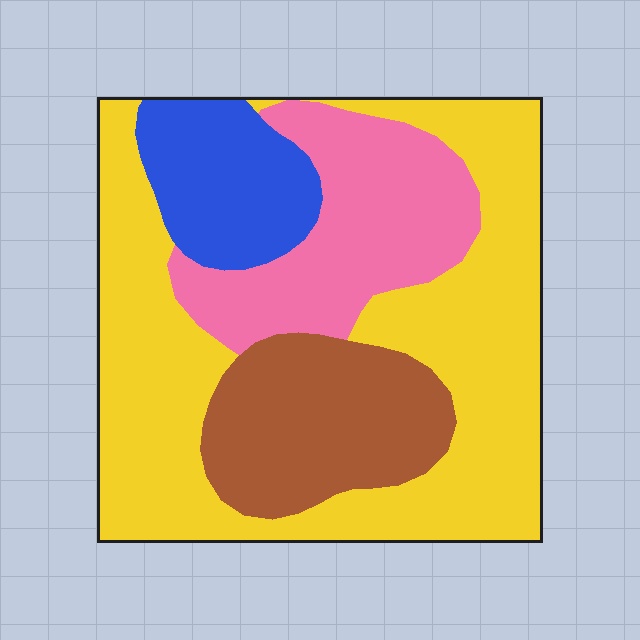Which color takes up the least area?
Blue, at roughly 10%.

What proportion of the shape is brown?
Brown takes up about one sixth (1/6) of the shape.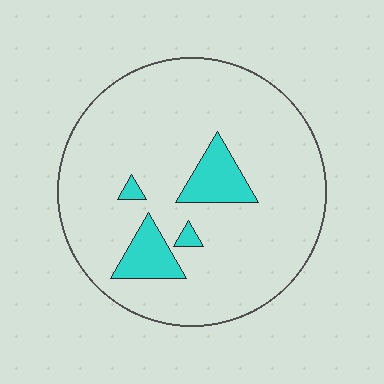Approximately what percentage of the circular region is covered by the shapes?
Approximately 10%.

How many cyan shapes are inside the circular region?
4.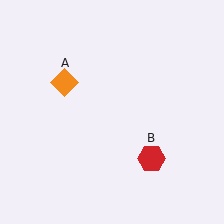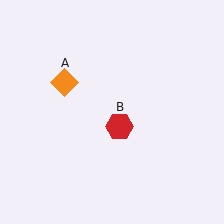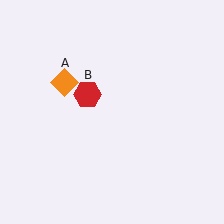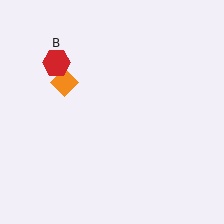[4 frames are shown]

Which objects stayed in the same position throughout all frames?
Orange diamond (object A) remained stationary.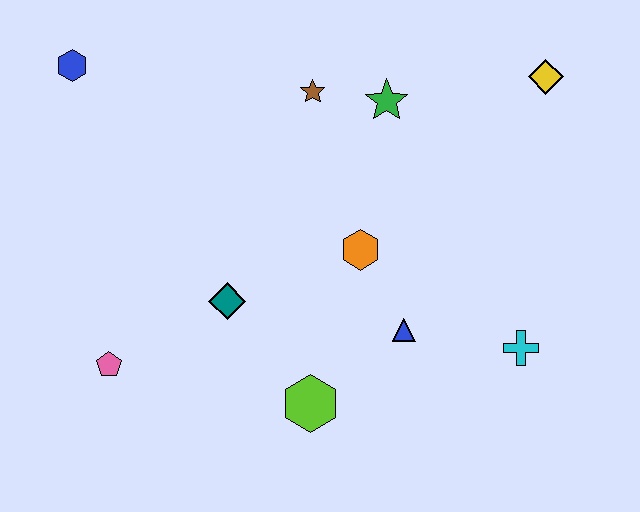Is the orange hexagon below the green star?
Yes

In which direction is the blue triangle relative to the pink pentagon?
The blue triangle is to the right of the pink pentagon.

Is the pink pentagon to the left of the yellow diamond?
Yes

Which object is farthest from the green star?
The pink pentagon is farthest from the green star.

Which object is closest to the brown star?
The green star is closest to the brown star.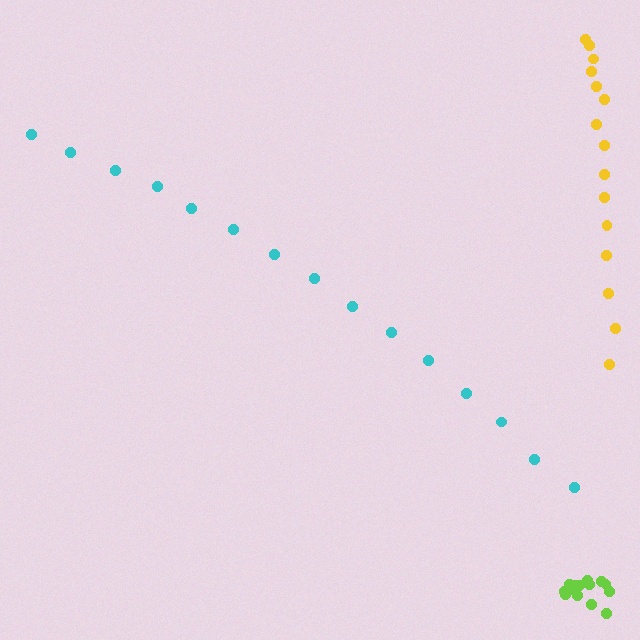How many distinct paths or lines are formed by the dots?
There are 3 distinct paths.